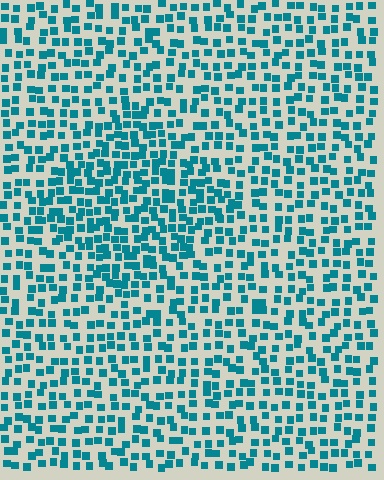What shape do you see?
I see a diamond.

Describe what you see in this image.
The image contains small teal elements arranged at two different densities. A diamond-shaped region is visible where the elements are more densely packed than the surrounding area.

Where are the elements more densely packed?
The elements are more densely packed inside the diamond boundary.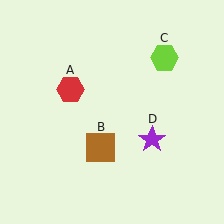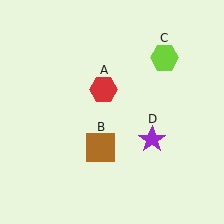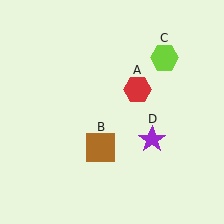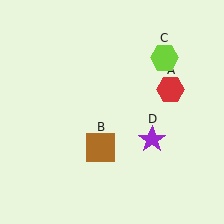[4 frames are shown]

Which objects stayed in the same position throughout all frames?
Brown square (object B) and lime hexagon (object C) and purple star (object D) remained stationary.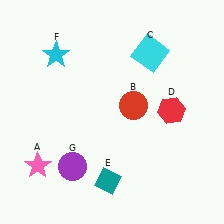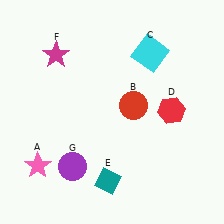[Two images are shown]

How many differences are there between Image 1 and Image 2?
There is 1 difference between the two images.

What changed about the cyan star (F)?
In Image 1, F is cyan. In Image 2, it changed to magenta.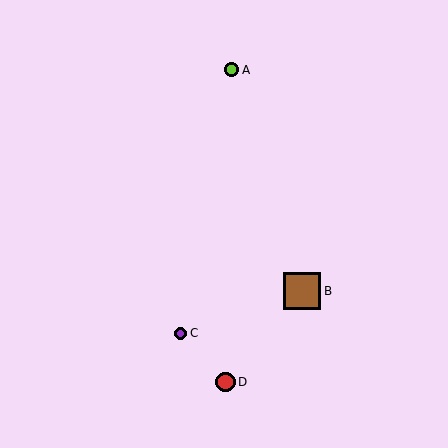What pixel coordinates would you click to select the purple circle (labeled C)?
Click at (181, 333) to select the purple circle C.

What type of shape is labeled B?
Shape B is a brown square.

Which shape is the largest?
The brown square (labeled B) is the largest.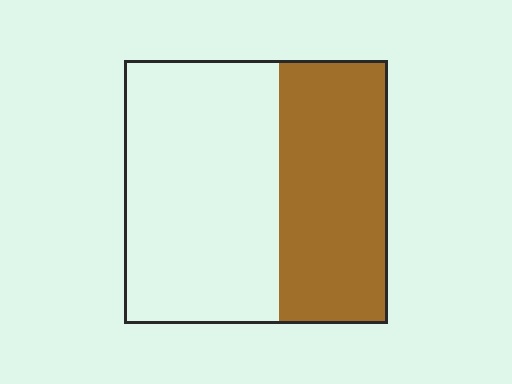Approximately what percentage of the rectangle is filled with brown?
Approximately 40%.